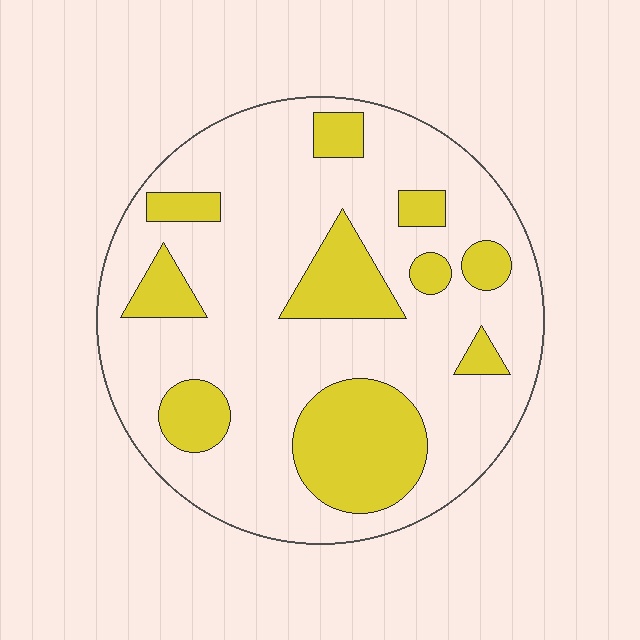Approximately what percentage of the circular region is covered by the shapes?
Approximately 25%.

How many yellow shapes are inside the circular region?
10.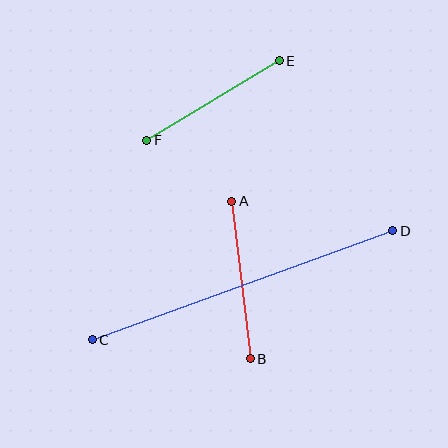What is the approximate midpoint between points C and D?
The midpoint is at approximately (242, 285) pixels.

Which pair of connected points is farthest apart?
Points C and D are farthest apart.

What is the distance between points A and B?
The distance is approximately 158 pixels.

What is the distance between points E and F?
The distance is approximately 154 pixels.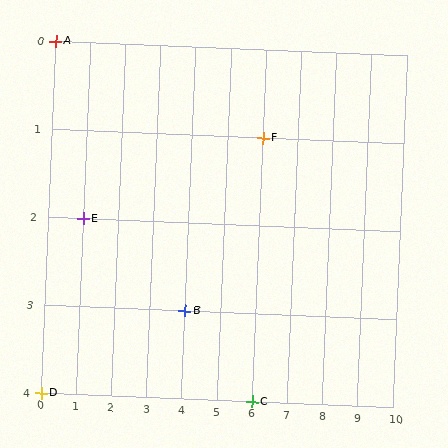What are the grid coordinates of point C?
Point C is at grid coordinates (6, 4).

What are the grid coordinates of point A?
Point A is at grid coordinates (0, 0).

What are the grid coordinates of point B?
Point B is at grid coordinates (4, 3).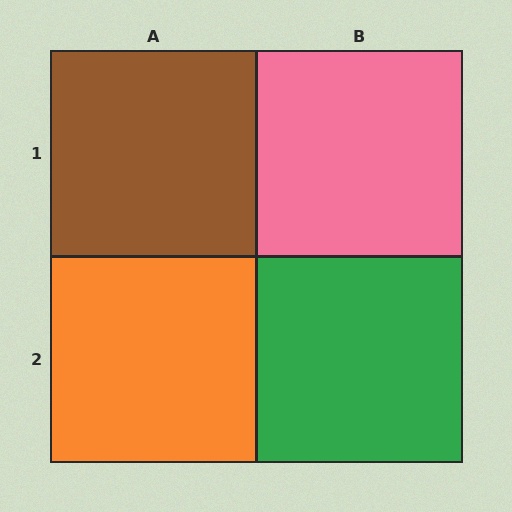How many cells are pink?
1 cell is pink.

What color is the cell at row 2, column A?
Orange.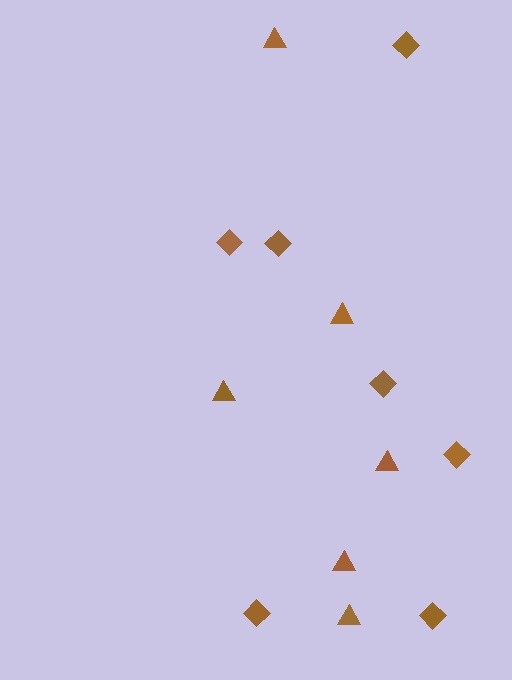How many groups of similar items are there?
There are 2 groups: one group of triangles (6) and one group of diamonds (7).